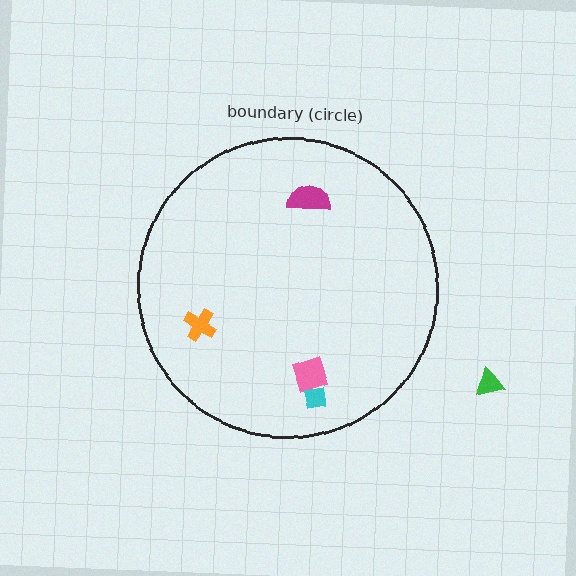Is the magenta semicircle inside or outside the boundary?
Inside.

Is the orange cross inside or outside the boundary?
Inside.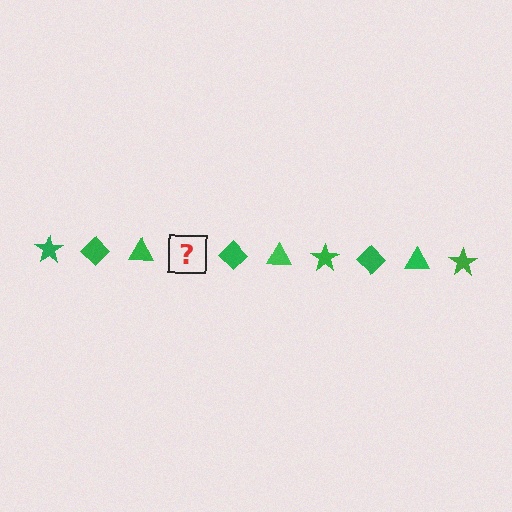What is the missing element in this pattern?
The missing element is a green star.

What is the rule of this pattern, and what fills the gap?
The rule is that the pattern cycles through star, diamond, triangle shapes in green. The gap should be filled with a green star.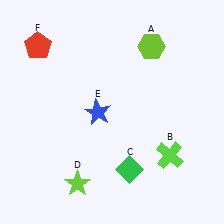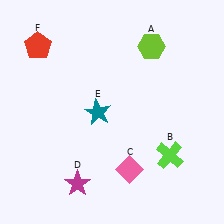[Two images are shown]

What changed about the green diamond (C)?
In Image 1, C is green. In Image 2, it changed to pink.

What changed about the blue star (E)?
In Image 1, E is blue. In Image 2, it changed to teal.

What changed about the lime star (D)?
In Image 1, D is lime. In Image 2, it changed to magenta.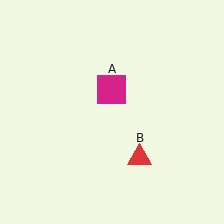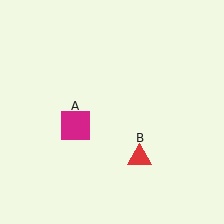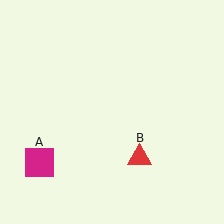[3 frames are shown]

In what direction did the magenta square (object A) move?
The magenta square (object A) moved down and to the left.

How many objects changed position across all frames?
1 object changed position: magenta square (object A).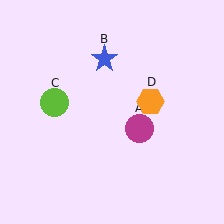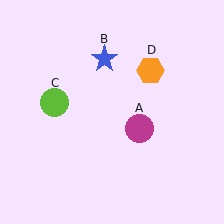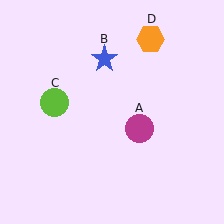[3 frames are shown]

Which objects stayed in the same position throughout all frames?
Magenta circle (object A) and blue star (object B) and lime circle (object C) remained stationary.